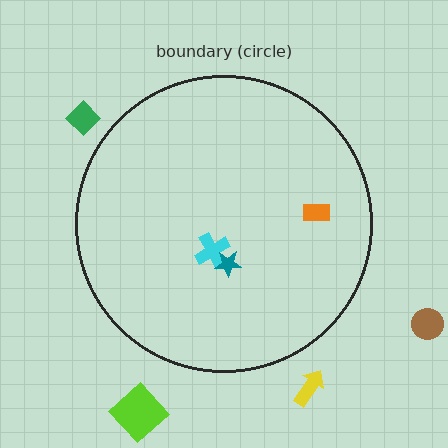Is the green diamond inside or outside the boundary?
Outside.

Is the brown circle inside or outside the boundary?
Outside.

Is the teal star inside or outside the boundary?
Inside.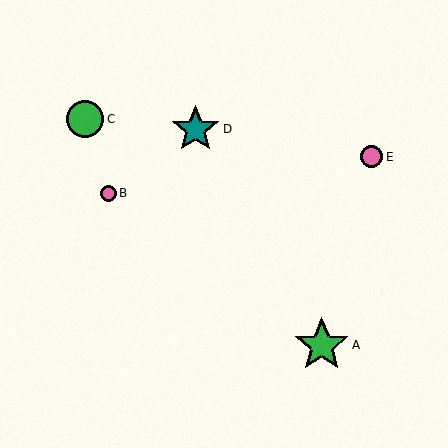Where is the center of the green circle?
The center of the green circle is at (85, 119).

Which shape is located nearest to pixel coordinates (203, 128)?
The teal star (labeled D) at (196, 129) is nearest to that location.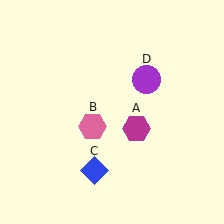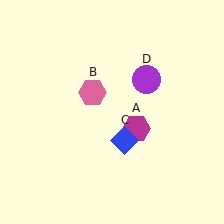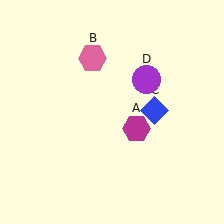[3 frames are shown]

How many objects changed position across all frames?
2 objects changed position: pink hexagon (object B), blue diamond (object C).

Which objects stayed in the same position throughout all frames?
Magenta hexagon (object A) and purple circle (object D) remained stationary.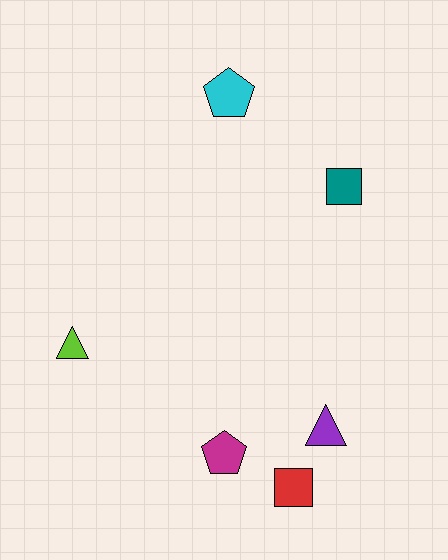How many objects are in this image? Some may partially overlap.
There are 6 objects.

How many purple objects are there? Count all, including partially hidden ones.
There is 1 purple object.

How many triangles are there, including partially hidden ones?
There are 2 triangles.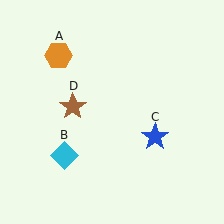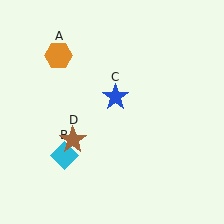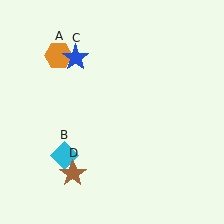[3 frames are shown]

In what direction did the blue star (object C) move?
The blue star (object C) moved up and to the left.